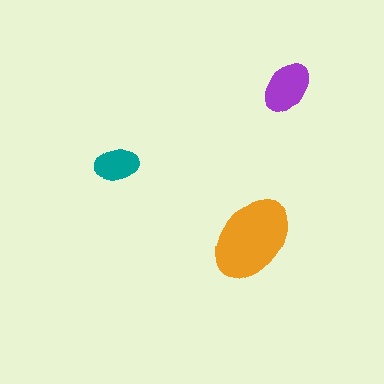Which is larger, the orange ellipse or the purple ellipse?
The orange one.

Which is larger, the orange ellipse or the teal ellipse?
The orange one.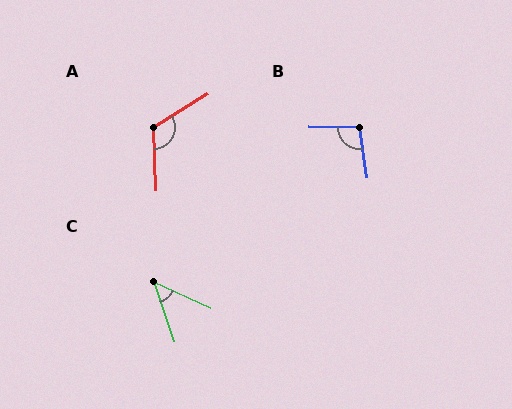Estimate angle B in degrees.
Approximately 100 degrees.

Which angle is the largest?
A, at approximately 120 degrees.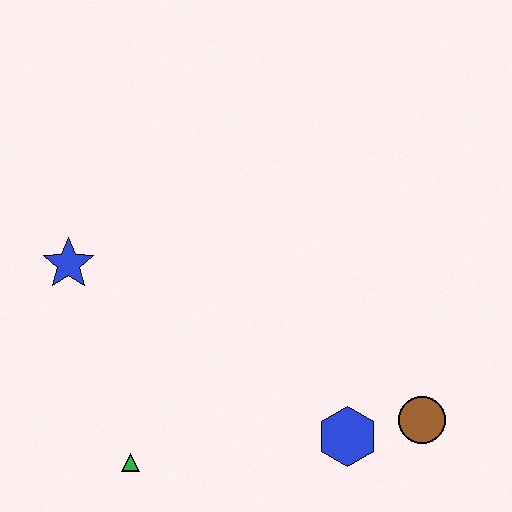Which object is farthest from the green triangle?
The brown circle is farthest from the green triangle.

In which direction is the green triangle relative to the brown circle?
The green triangle is to the left of the brown circle.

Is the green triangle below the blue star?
Yes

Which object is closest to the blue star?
The green triangle is closest to the blue star.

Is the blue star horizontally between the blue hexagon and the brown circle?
No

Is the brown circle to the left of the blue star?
No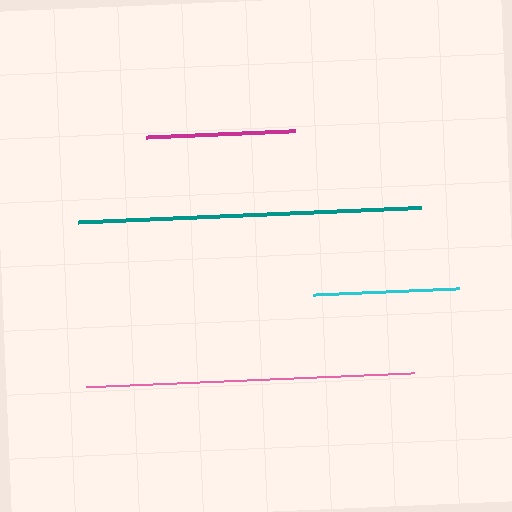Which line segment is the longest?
The teal line is the longest at approximately 343 pixels.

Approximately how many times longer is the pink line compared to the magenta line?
The pink line is approximately 2.2 times the length of the magenta line.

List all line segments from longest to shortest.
From longest to shortest: teal, pink, magenta, cyan.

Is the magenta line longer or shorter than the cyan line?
The magenta line is longer than the cyan line.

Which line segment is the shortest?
The cyan line is the shortest at approximately 146 pixels.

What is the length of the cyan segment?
The cyan segment is approximately 146 pixels long.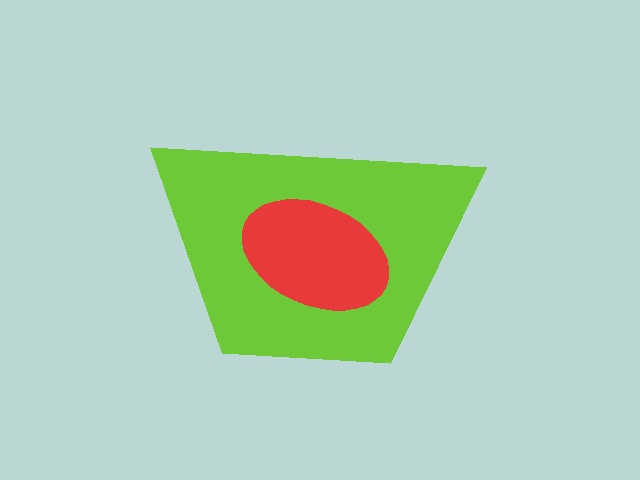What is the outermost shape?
The lime trapezoid.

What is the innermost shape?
The red ellipse.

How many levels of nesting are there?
2.